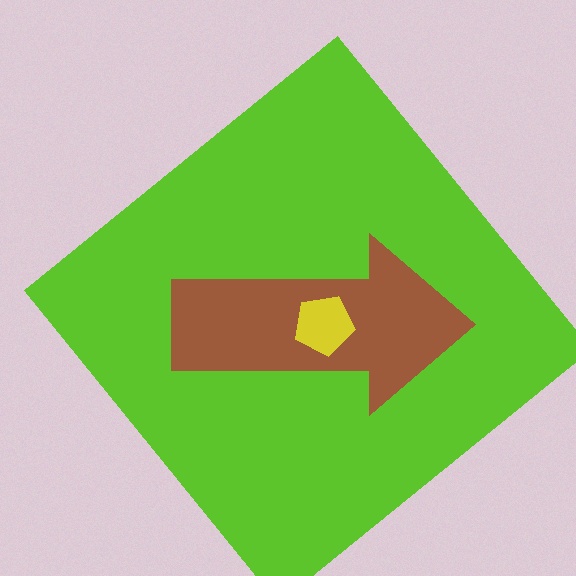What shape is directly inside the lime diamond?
The brown arrow.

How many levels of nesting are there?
3.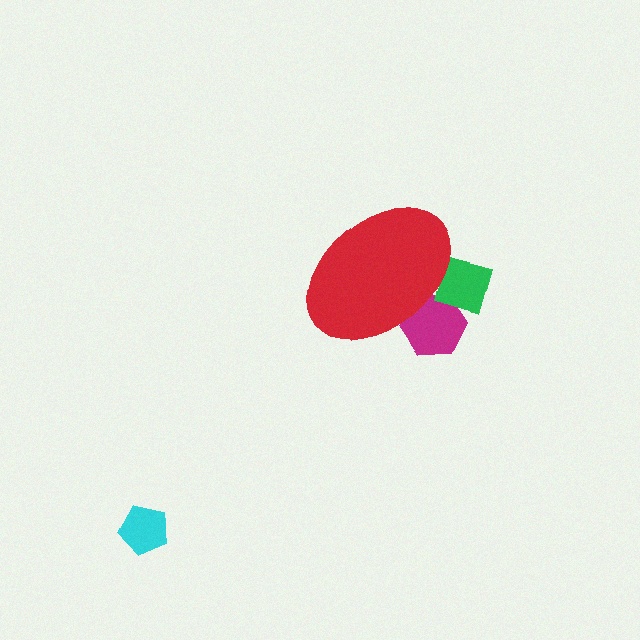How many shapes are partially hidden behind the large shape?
2 shapes are partially hidden.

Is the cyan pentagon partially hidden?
No, the cyan pentagon is fully visible.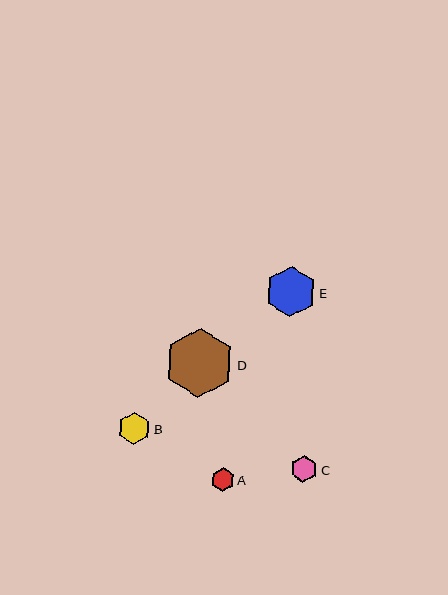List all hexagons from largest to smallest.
From largest to smallest: D, E, B, C, A.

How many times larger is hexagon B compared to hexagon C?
Hexagon B is approximately 1.2 times the size of hexagon C.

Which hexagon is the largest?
Hexagon D is the largest with a size of approximately 69 pixels.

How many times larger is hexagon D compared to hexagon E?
Hexagon D is approximately 1.4 times the size of hexagon E.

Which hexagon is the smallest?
Hexagon A is the smallest with a size of approximately 24 pixels.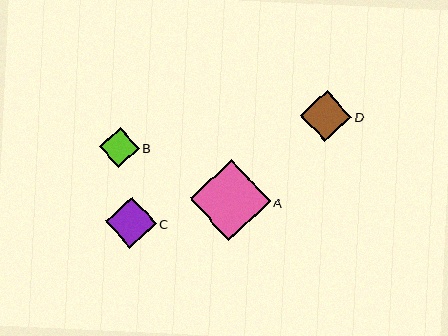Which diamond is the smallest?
Diamond B is the smallest with a size of approximately 40 pixels.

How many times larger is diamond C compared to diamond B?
Diamond C is approximately 1.3 times the size of diamond B.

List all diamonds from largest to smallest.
From largest to smallest: A, D, C, B.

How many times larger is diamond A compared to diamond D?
Diamond A is approximately 1.6 times the size of diamond D.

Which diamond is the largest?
Diamond A is the largest with a size of approximately 81 pixels.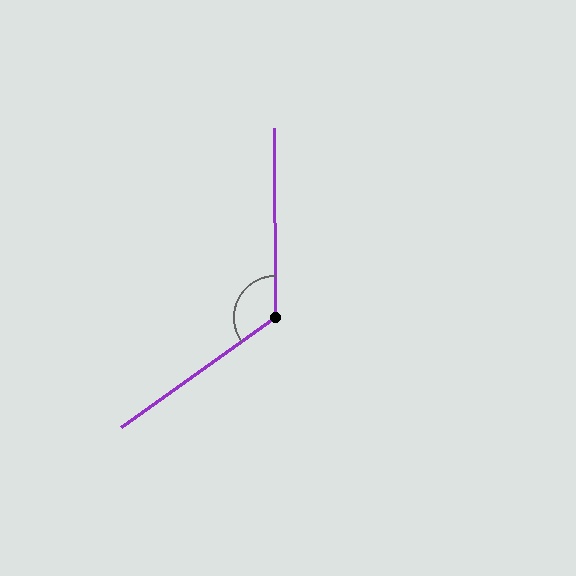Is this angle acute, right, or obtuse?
It is obtuse.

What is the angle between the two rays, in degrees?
Approximately 125 degrees.